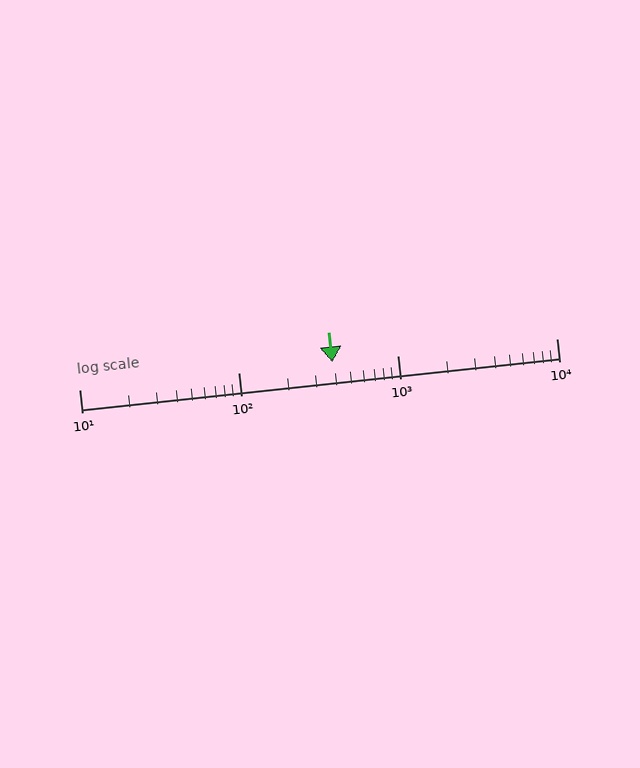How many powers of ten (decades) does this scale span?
The scale spans 3 decades, from 10 to 10000.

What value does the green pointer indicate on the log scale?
The pointer indicates approximately 390.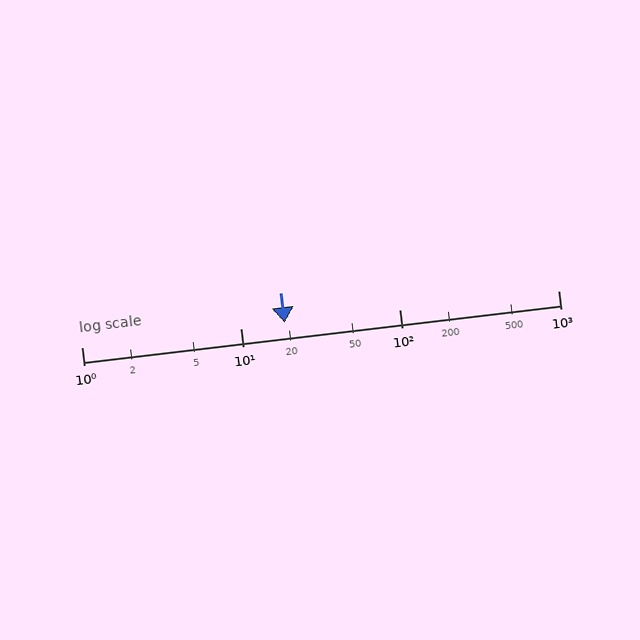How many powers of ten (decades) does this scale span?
The scale spans 3 decades, from 1 to 1000.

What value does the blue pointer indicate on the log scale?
The pointer indicates approximately 19.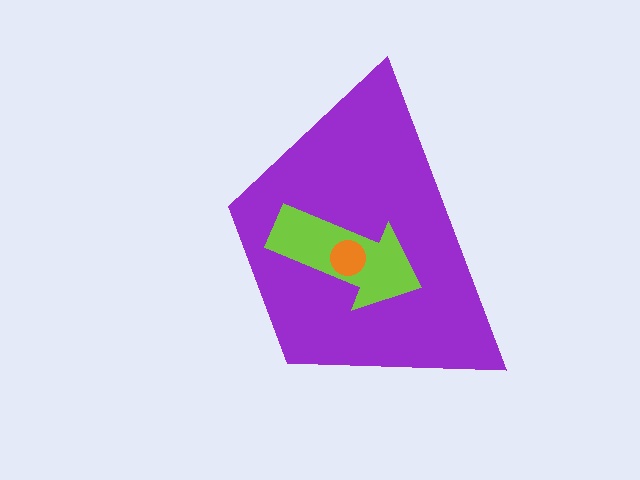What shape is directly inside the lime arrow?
The orange circle.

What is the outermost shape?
The purple trapezoid.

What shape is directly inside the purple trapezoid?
The lime arrow.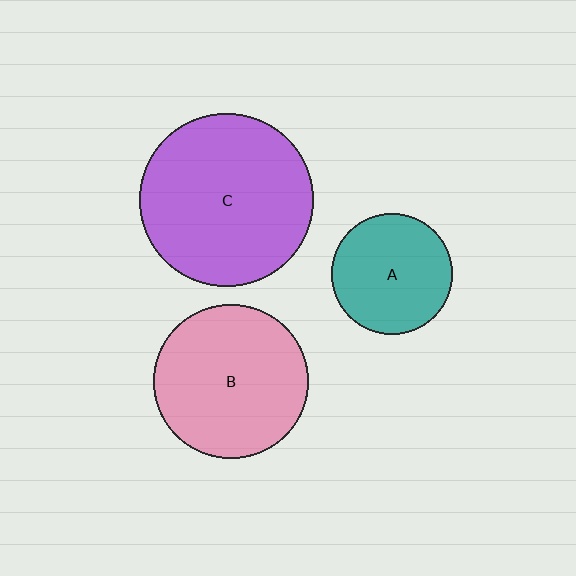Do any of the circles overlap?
No, none of the circles overlap.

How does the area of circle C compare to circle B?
Approximately 1.3 times.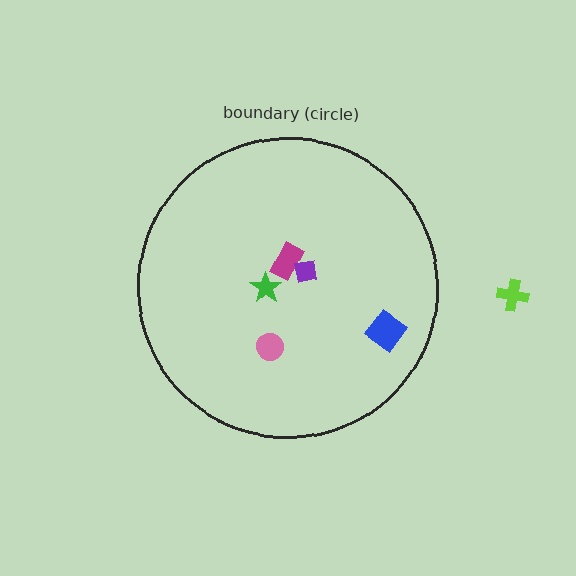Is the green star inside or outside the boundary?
Inside.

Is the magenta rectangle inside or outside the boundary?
Inside.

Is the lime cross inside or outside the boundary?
Outside.